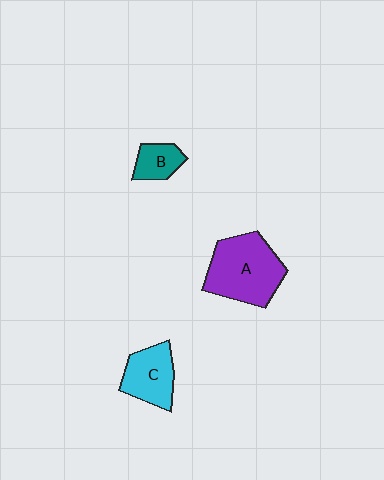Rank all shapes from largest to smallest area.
From largest to smallest: A (purple), C (cyan), B (teal).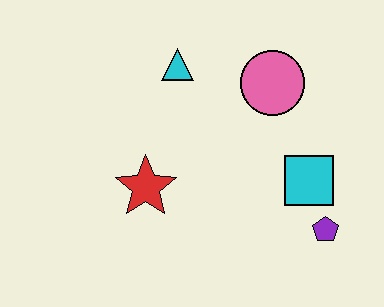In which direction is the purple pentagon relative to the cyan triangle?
The purple pentagon is below the cyan triangle.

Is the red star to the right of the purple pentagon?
No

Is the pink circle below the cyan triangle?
Yes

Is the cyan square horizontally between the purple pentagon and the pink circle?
Yes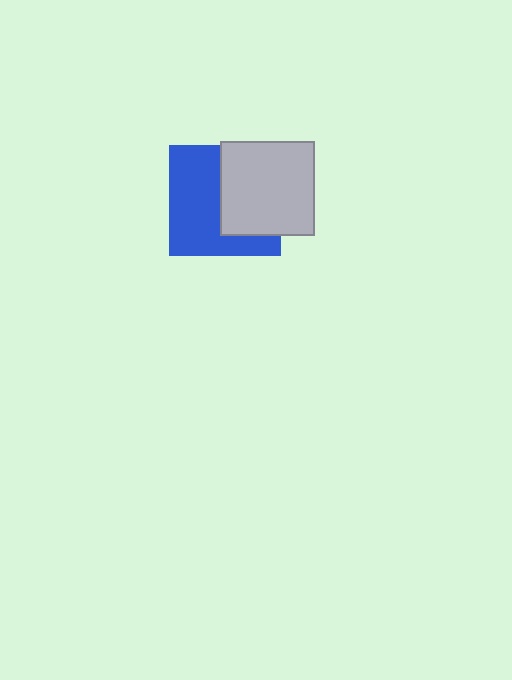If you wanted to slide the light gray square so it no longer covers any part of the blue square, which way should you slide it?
Slide it right — that is the most direct way to separate the two shapes.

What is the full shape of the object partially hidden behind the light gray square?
The partially hidden object is a blue square.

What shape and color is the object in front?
The object in front is a light gray square.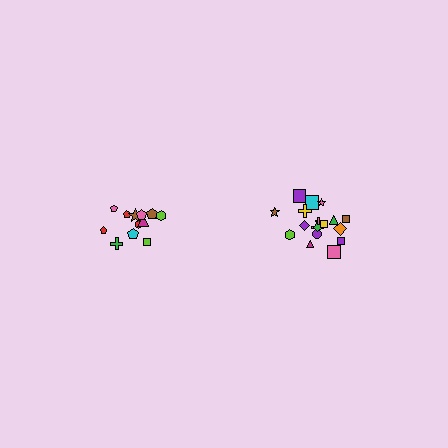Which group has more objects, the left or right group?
The right group.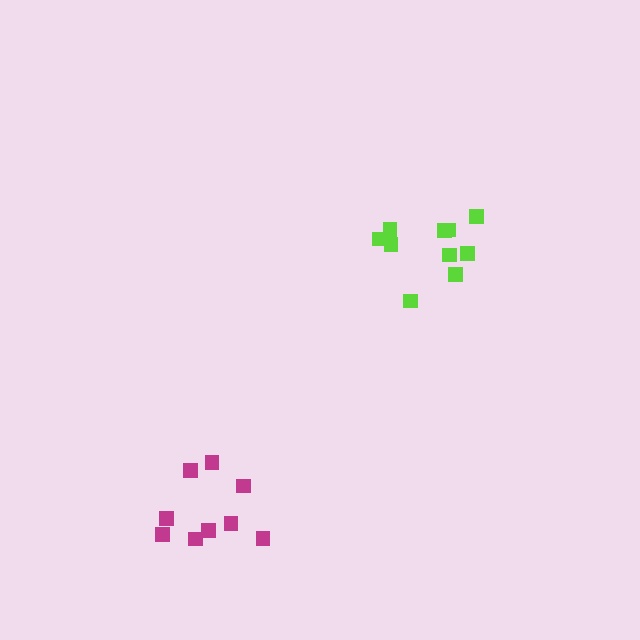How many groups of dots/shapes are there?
There are 2 groups.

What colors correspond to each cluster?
The clusters are colored: lime, magenta.